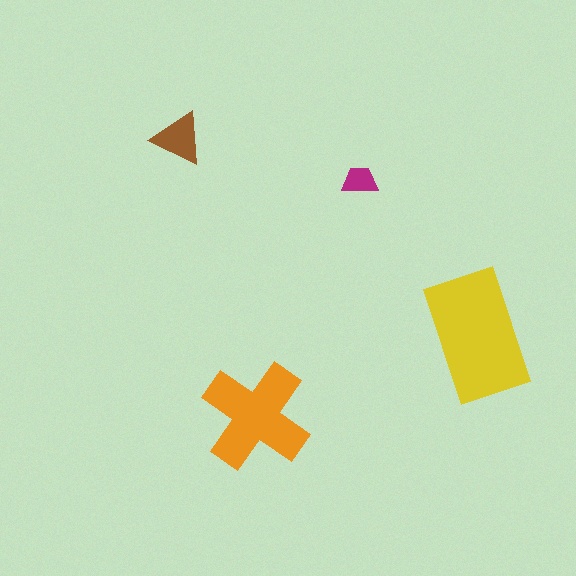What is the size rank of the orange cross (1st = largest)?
2nd.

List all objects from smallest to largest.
The magenta trapezoid, the brown triangle, the orange cross, the yellow rectangle.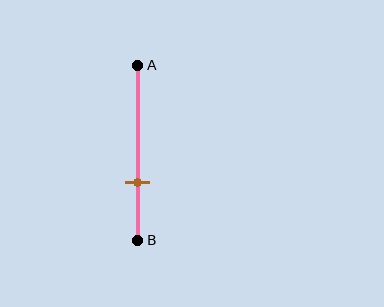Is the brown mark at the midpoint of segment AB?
No, the mark is at about 65% from A, not at the 50% midpoint.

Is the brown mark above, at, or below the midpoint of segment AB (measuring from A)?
The brown mark is below the midpoint of segment AB.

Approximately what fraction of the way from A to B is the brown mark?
The brown mark is approximately 65% of the way from A to B.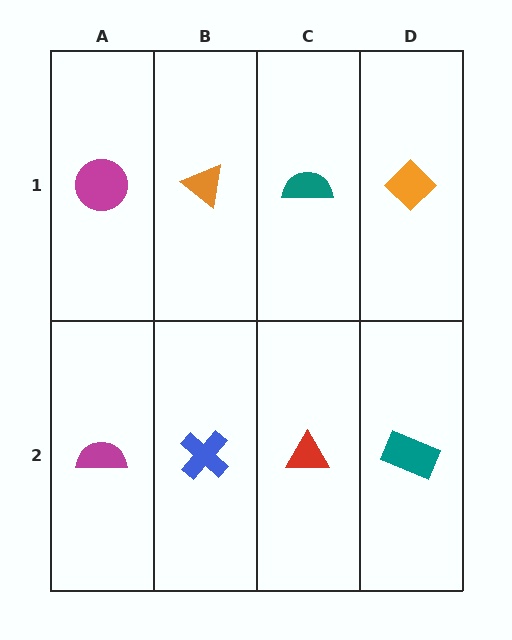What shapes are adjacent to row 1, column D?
A teal rectangle (row 2, column D), a teal semicircle (row 1, column C).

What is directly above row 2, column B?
An orange triangle.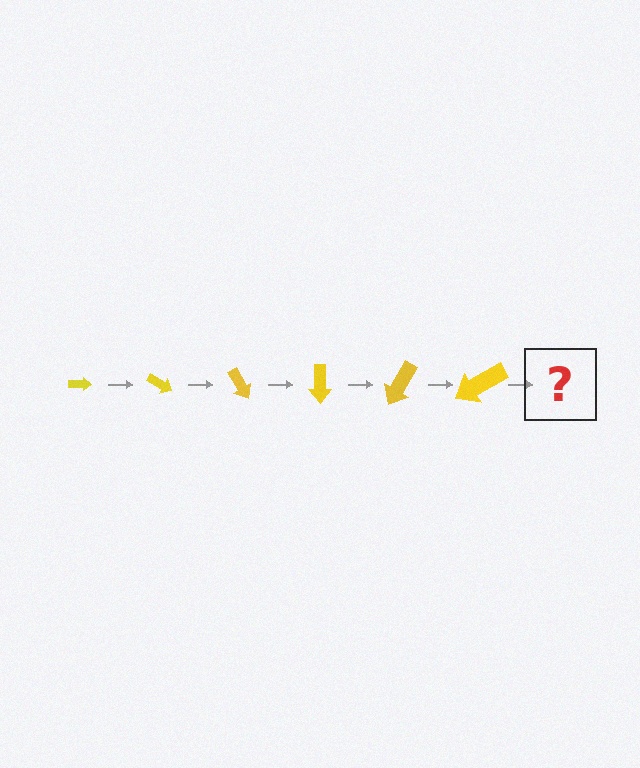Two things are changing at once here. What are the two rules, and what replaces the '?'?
The two rules are that the arrow grows larger each step and it rotates 30 degrees each step. The '?' should be an arrow, larger than the previous one and rotated 180 degrees from the start.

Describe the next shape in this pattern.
It should be an arrow, larger than the previous one and rotated 180 degrees from the start.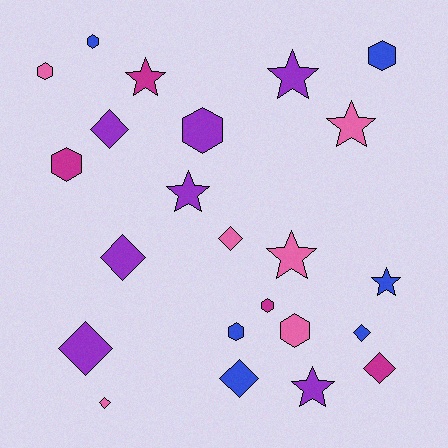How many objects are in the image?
There are 23 objects.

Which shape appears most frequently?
Diamond, with 8 objects.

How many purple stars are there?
There are 3 purple stars.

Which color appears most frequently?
Purple, with 7 objects.